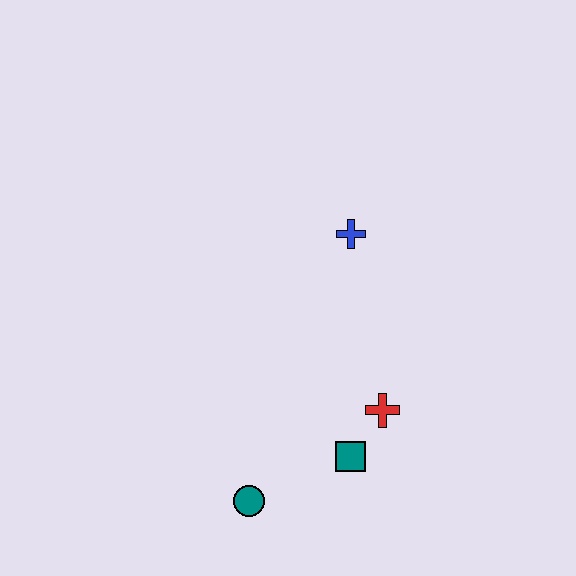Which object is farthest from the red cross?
The blue cross is farthest from the red cross.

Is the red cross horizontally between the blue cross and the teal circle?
No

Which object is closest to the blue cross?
The red cross is closest to the blue cross.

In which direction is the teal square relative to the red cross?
The teal square is below the red cross.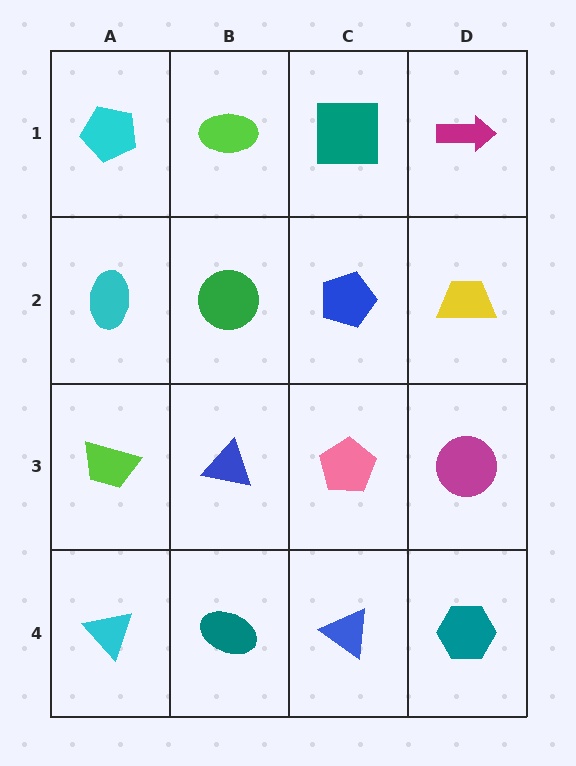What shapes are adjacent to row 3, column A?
A cyan ellipse (row 2, column A), a cyan triangle (row 4, column A), a blue triangle (row 3, column B).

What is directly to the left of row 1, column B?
A cyan pentagon.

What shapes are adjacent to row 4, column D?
A magenta circle (row 3, column D), a blue triangle (row 4, column C).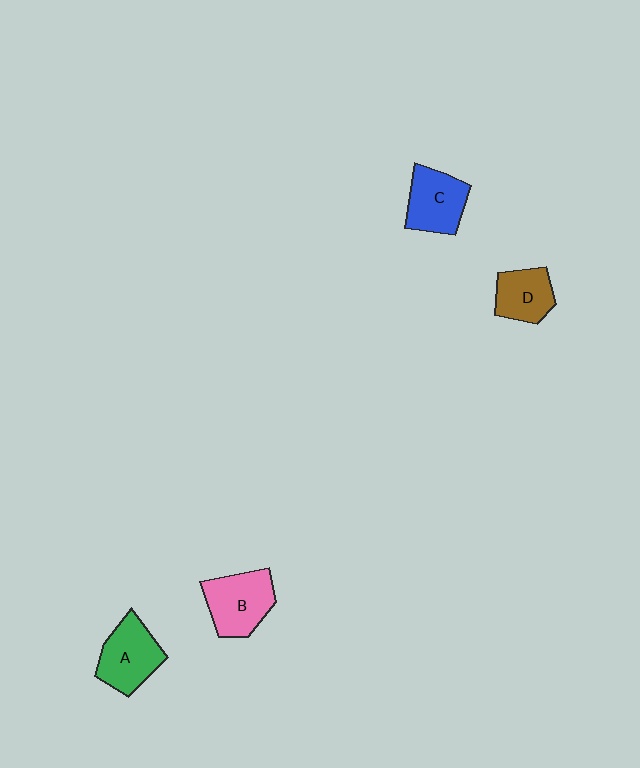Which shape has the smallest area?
Shape D (brown).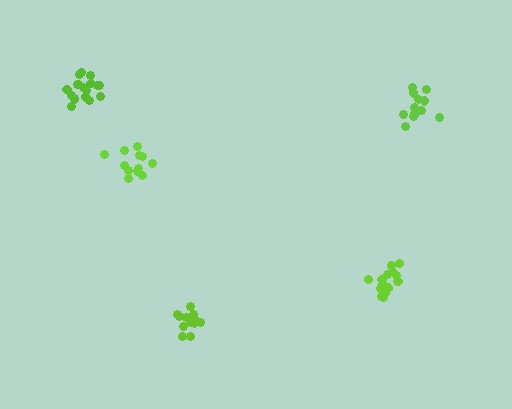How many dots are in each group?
Group 1: 13 dots, Group 2: 12 dots, Group 3: 12 dots, Group 4: 18 dots, Group 5: 16 dots (71 total).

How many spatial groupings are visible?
There are 5 spatial groupings.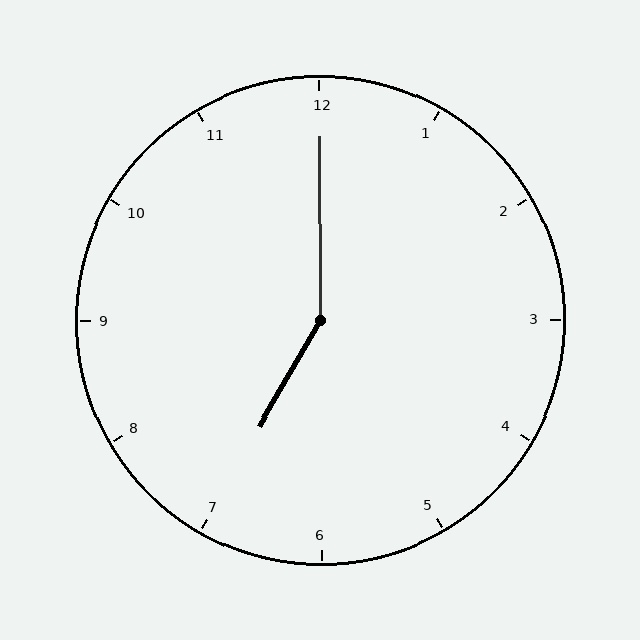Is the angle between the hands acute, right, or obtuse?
It is obtuse.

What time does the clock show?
7:00.